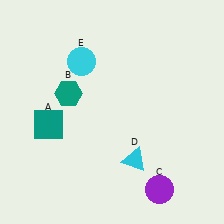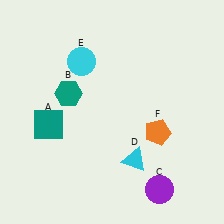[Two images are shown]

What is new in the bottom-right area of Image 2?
An orange pentagon (F) was added in the bottom-right area of Image 2.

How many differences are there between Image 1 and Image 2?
There is 1 difference between the two images.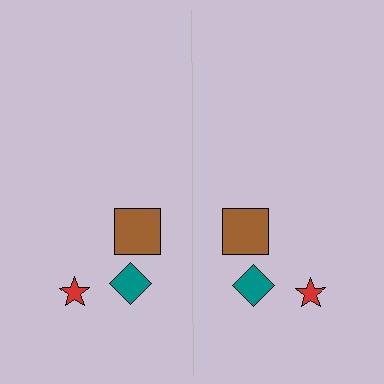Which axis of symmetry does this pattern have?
The pattern has a vertical axis of symmetry running through the center of the image.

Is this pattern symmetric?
Yes, this pattern has bilateral (reflection) symmetry.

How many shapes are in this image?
There are 6 shapes in this image.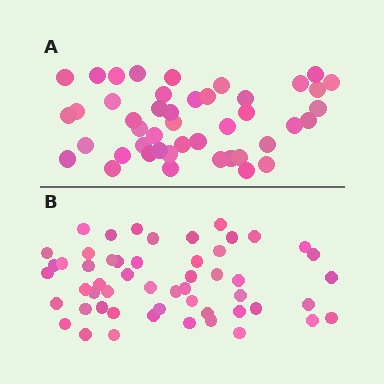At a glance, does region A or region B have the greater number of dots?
Region B (the bottom region) has more dots.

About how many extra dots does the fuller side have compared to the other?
Region B has roughly 8 or so more dots than region A.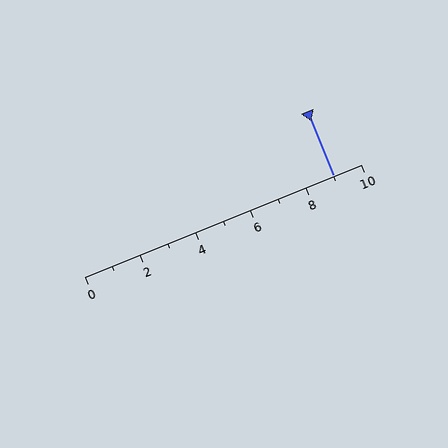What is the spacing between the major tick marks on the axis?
The major ticks are spaced 2 apart.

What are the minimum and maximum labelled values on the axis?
The axis runs from 0 to 10.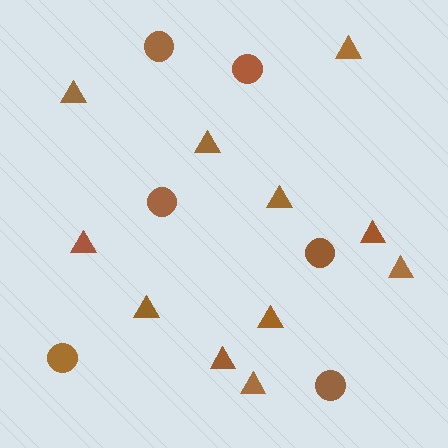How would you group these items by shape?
There are 2 groups: one group of circles (6) and one group of triangles (11).